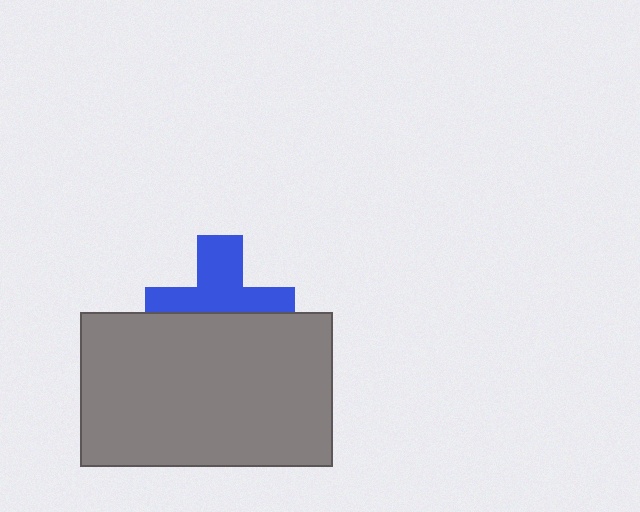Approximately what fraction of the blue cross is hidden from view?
Roughly 49% of the blue cross is hidden behind the gray rectangle.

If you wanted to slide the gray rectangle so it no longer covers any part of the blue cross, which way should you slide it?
Slide it down — that is the most direct way to separate the two shapes.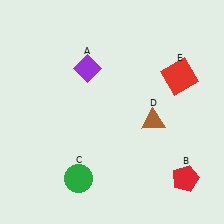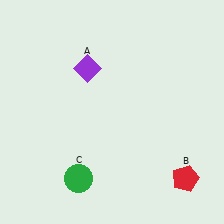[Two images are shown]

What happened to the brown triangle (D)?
The brown triangle (D) was removed in Image 2. It was in the bottom-right area of Image 1.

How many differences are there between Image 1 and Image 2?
There are 2 differences between the two images.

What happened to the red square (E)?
The red square (E) was removed in Image 2. It was in the top-right area of Image 1.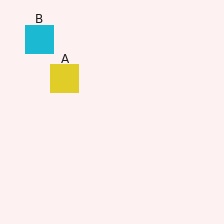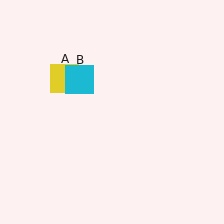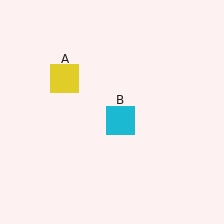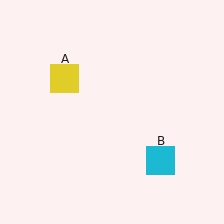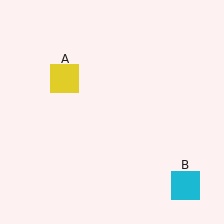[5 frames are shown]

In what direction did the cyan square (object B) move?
The cyan square (object B) moved down and to the right.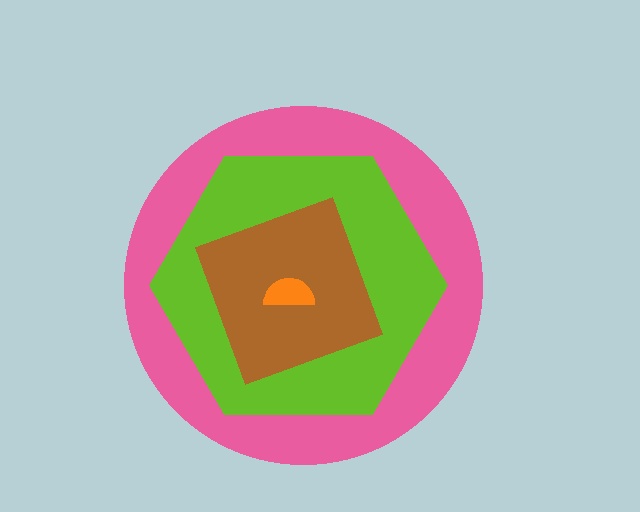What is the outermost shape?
The pink circle.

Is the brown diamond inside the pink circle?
Yes.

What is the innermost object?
The orange semicircle.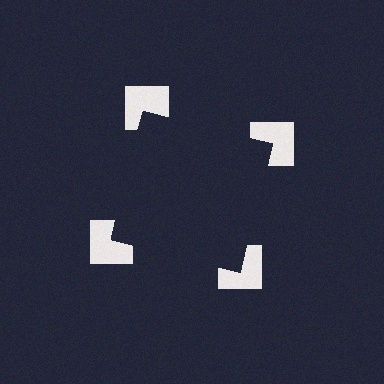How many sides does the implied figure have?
4 sides.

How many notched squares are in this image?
There are 4 — one at each vertex of the illusory square.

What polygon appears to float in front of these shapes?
An illusory square — its edges are inferred from the aligned wedge cuts in the notched squares, not physically drawn.